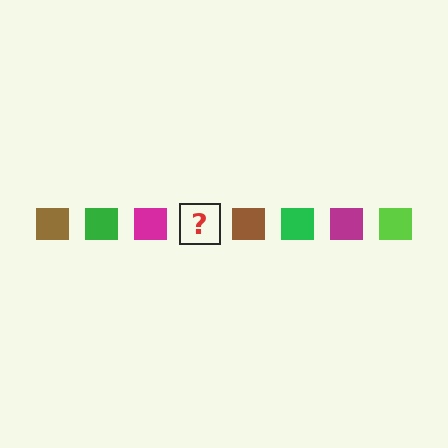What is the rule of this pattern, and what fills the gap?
The rule is that the pattern cycles through brown, green, magenta, lime squares. The gap should be filled with a lime square.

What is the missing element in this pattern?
The missing element is a lime square.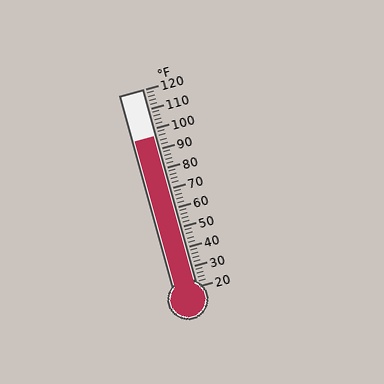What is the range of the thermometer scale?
The thermometer scale ranges from 20°F to 120°F.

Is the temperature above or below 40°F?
The temperature is above 40°F.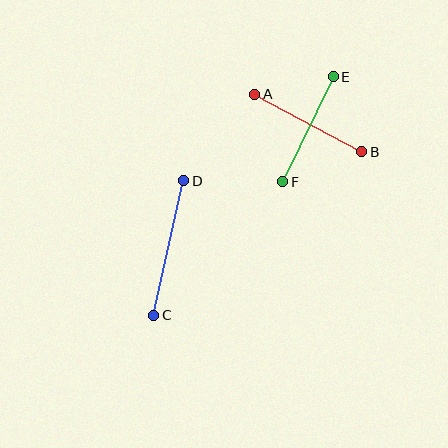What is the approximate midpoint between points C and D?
The midpoint is at approximately (169, 248) pixels.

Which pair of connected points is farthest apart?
Points C and D are farthest apart.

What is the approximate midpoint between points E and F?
The midpoint is at approximately (308, 129) pixels.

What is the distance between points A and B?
The distance is approximately 122 pixels.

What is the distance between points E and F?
The distance is approximately 117 pixels.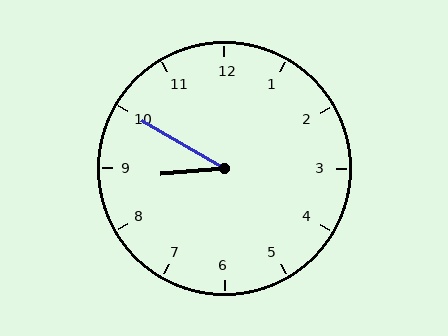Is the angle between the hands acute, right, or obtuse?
It is acute.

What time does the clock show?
8:50.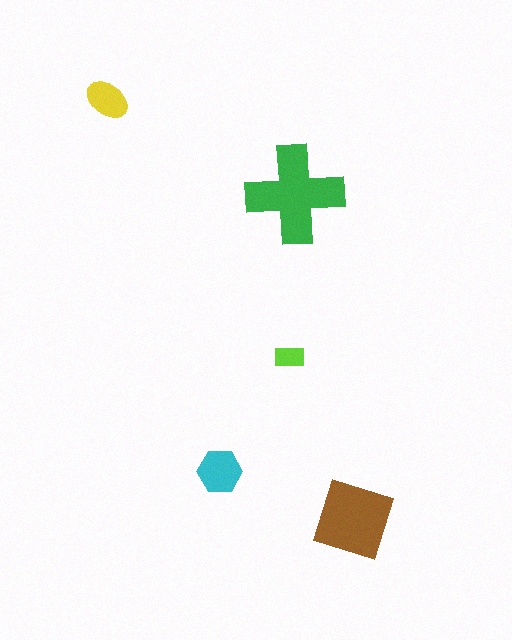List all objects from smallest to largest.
The lime rectangle, the yellow ellipse, the cyan hexagon, the brown square, the green cross.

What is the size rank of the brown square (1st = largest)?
2nd.